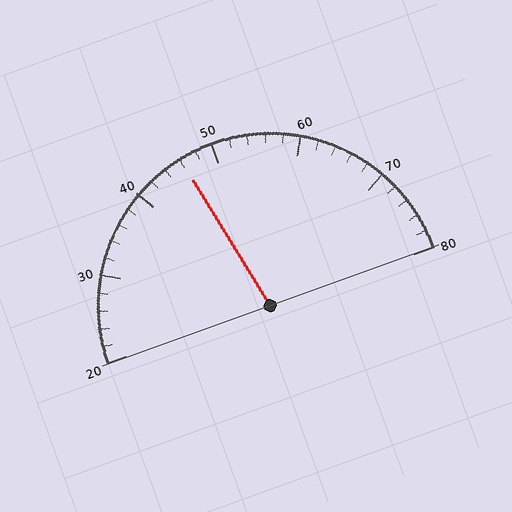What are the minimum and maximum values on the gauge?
The gauge ranges from 20 to 80.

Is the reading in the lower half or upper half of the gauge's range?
The reading is in the lower half of the range (20 to 80).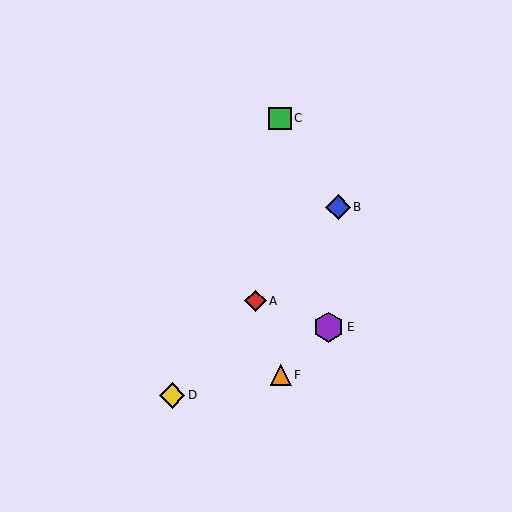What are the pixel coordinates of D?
Object D is at (172, 395).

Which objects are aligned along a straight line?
Objects A, B, D are aligned along a straight line.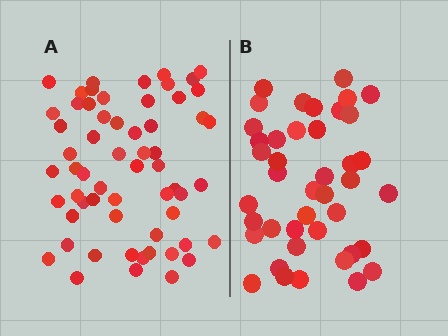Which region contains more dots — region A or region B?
Region A (the left region) has more dots.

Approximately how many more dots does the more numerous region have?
Region A has approximately 20 more dots than region B.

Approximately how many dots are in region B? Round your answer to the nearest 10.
About 40 dots. (The exact count is 42, which rounds to 40.)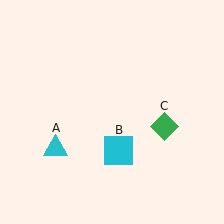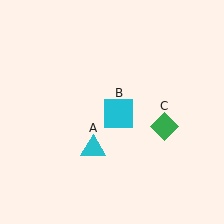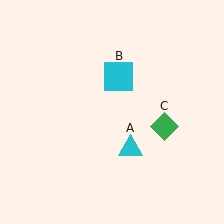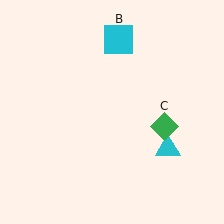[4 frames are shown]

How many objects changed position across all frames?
2 objects changed position: cyan triangle (object A), cyan square (object B).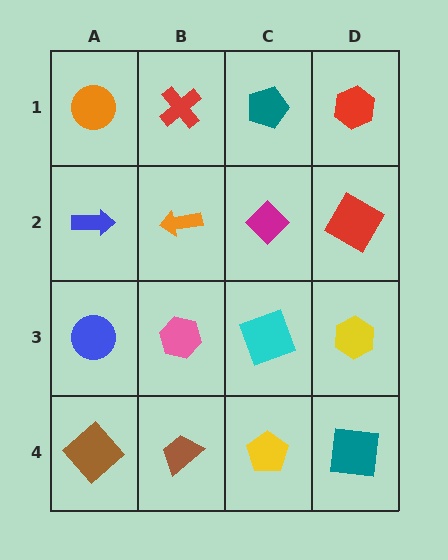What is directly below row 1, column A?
A blue arrow.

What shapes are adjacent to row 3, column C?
A magenta diamond (row 2, column C), a yellow pentagon (row 4, column C), a pink hexagon (row 3, column B), a yellow hexagon (row 3, column D).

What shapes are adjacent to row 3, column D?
A red square (row 2, column D), a teal square (row 4, column D), a cyan square (row 3, column C).